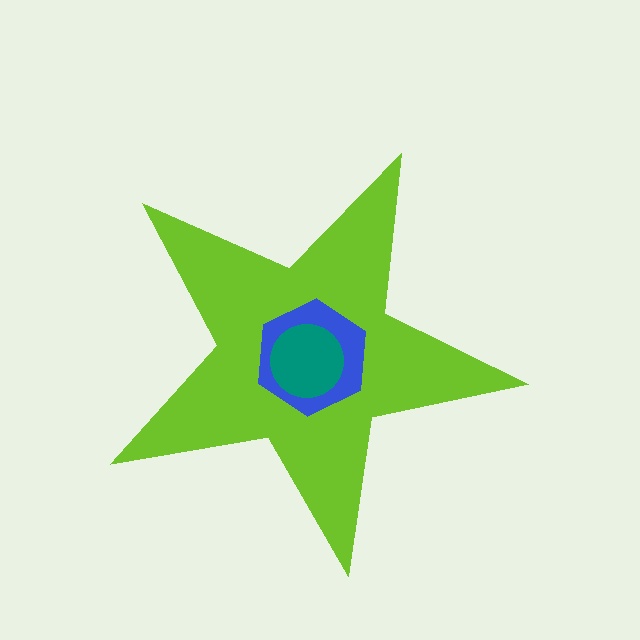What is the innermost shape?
The teal circle.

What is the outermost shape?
The lime star.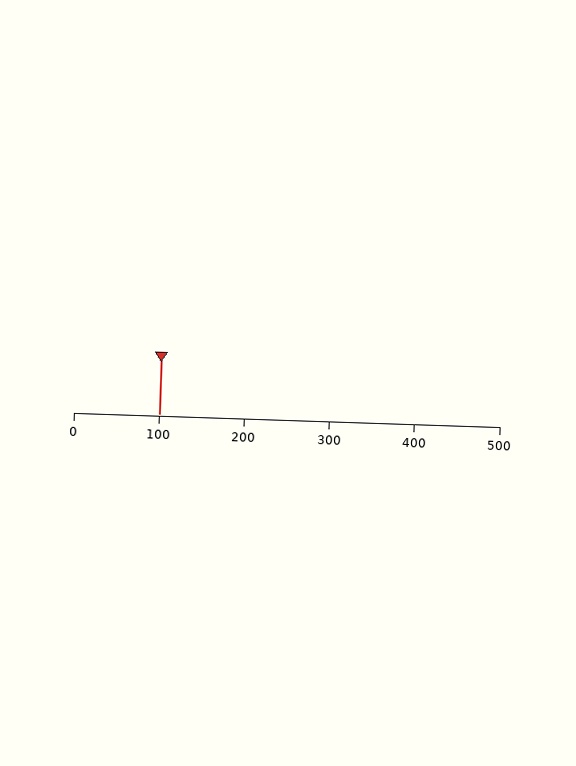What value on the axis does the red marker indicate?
The marker indicates approximately 100.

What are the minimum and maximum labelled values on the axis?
The axis runs from 0 to 500.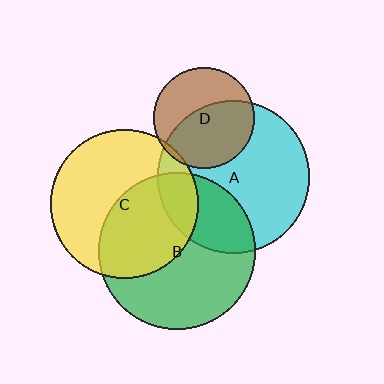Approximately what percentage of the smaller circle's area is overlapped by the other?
Approximately 5%.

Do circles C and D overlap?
Yes.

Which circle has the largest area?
Circle B (green).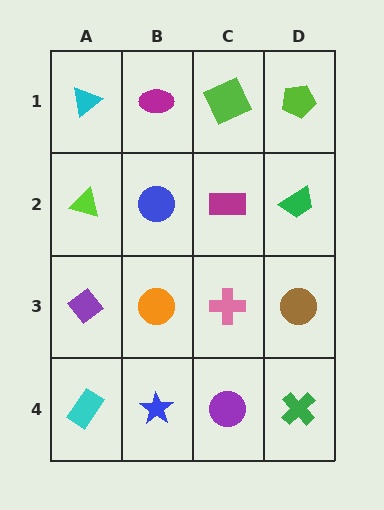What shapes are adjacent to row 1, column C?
A magenta rectangle (row 2, column C), a magenta ellipse (row 1, column B), a lime pentagon (row 1, column D).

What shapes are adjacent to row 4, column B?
An orange circle (row 3, column B), a cyan rectangle (row 4, column A), a purple circle (row 4, column C).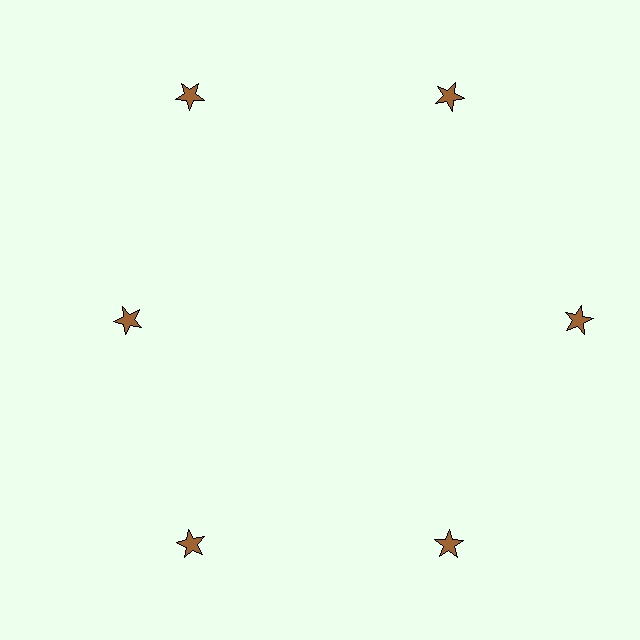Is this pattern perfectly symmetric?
No. The 6 brown stars are arranged in a ring, but one element near the 9 o'clock position is pulled inward toward the center, breaking the 6-fold rotational symmetry.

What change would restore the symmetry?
The symmetry would be restored by moving it outward, back onto the ring so that all 6 stars sit at equal angles and equal distance from the center.